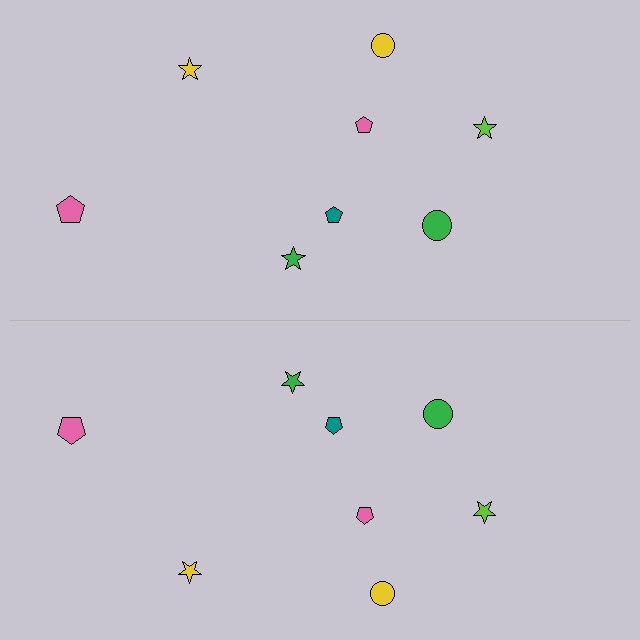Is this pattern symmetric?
Yes, this pattern has bilateral (reflection) symmetry.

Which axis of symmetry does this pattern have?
The pattern has a horizontal axis of symmetry running through the center of the image.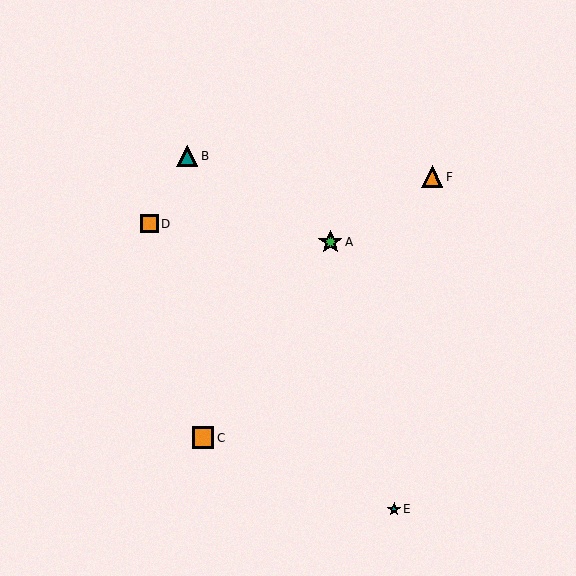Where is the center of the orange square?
The center of the orange square is at (203, 438).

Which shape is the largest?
The green star (labeled A) is the largest.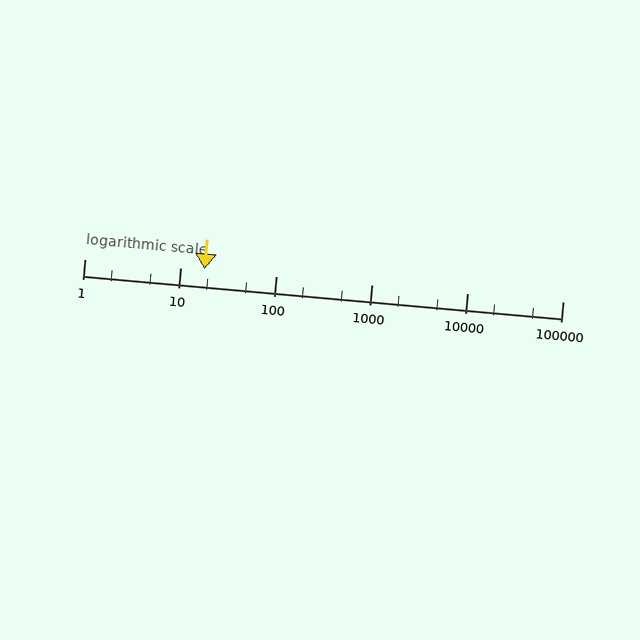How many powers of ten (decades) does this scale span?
The scale spans 5 decades, from 1 to 100000.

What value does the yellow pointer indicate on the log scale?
The pointer indicates approximately 18.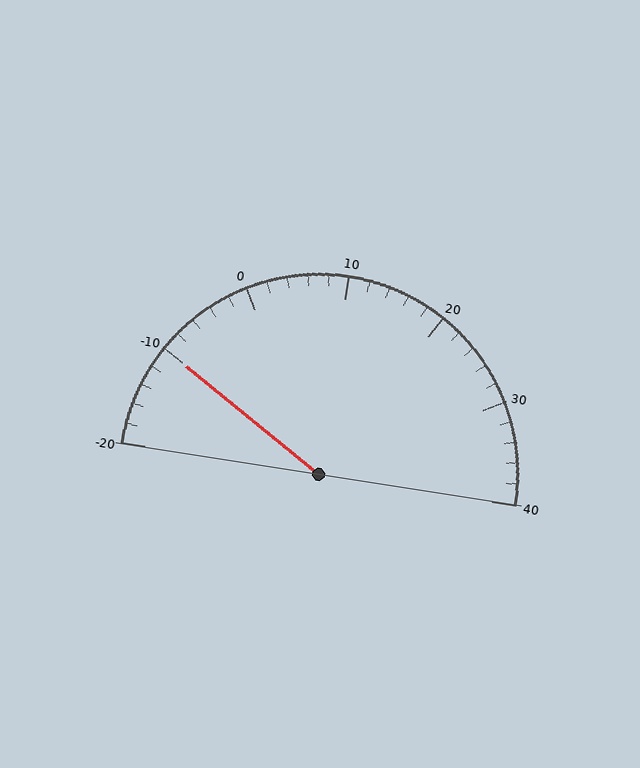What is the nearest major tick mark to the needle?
The nearest major tick mark is -10.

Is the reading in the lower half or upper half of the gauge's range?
The reading is in the lower half of the range (-20 to 40).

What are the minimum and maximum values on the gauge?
The gauge ranges from -20 to 40.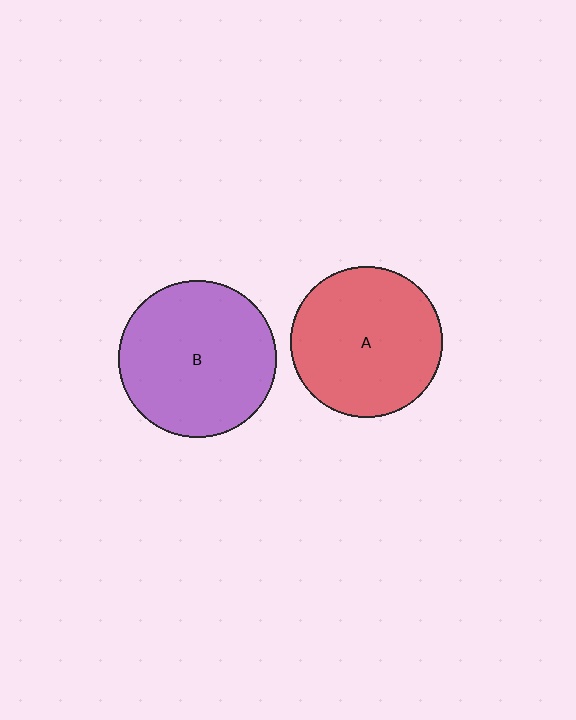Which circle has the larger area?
Circle B (purple).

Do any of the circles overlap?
No, none of the circles overlap.